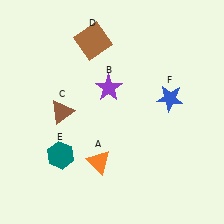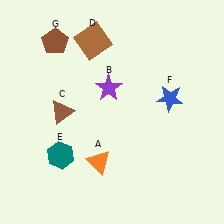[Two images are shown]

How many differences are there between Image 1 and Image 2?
There is 1 difference between the two images.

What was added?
A brown pentagon (G) was added in Image 2.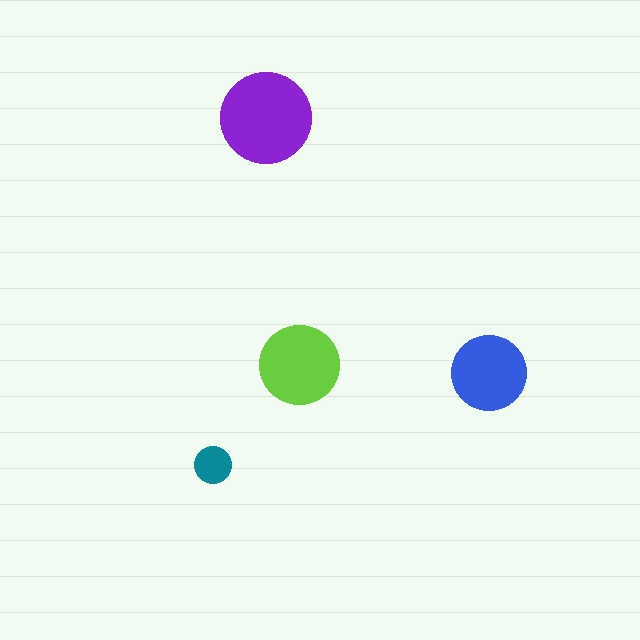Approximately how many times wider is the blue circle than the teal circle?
About 2 times wider.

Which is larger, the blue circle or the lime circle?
The lime one.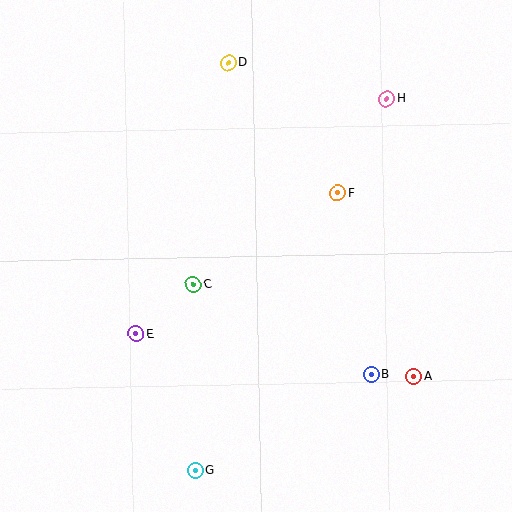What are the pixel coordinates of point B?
Point B is at (372, 374).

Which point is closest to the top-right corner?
Point H is closest to the top-right corner.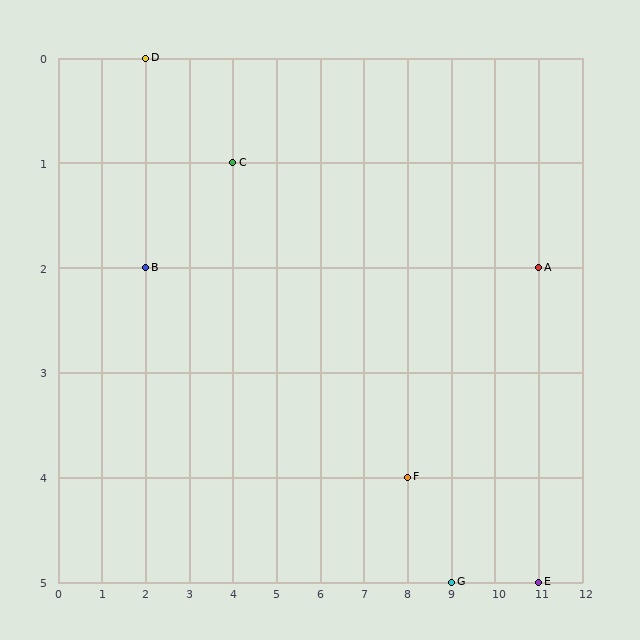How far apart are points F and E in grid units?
Points F and E are 3 columns and 1 row apart (about 3.2 grid units diagonally).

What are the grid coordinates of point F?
Point F is at grid coordinates (8, 4).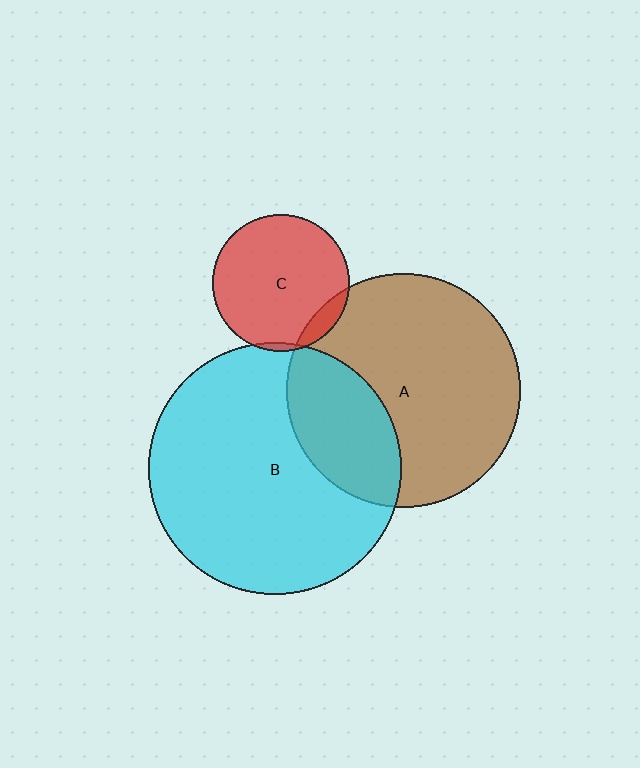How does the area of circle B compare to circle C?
Approximately 3.4 times.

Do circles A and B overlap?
Yes.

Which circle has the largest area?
Circle B (cyan).